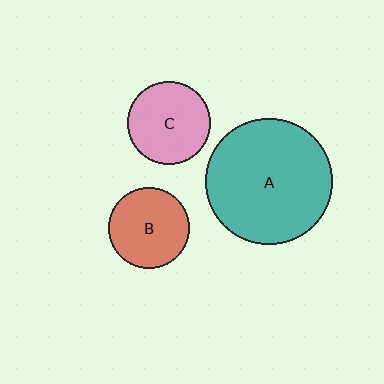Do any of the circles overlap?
No, none of the circles overlap.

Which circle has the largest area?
Circle A (teal).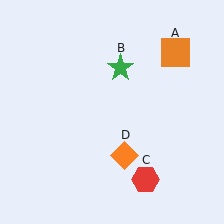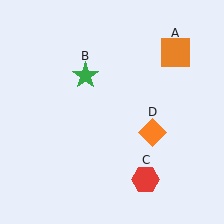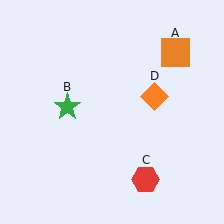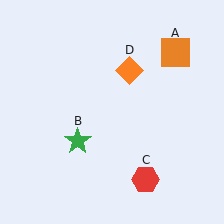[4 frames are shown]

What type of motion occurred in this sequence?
The green star (object B), orange diamond (object D) rotated counterclockwise around the center of the scene.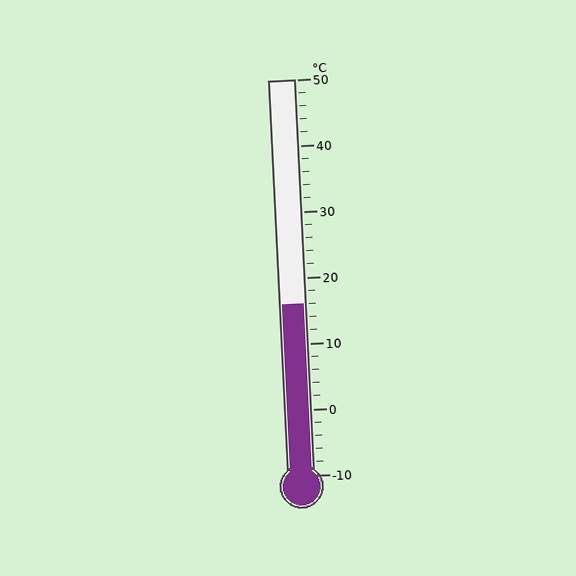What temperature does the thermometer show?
The thermometer shows approximately 16°C.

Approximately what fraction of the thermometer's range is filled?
The thermometer is filled to approximately 45% of its range.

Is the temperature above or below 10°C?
The temperature is above 10°C.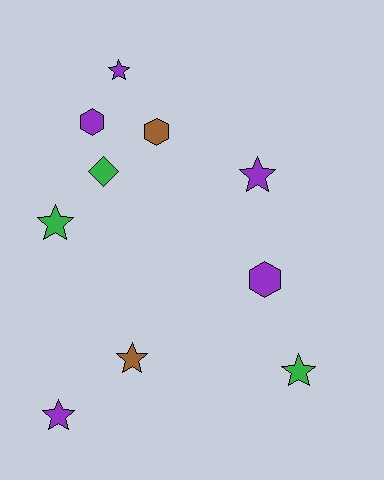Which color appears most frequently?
Purple, with 5 objects.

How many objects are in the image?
There are 10 objects.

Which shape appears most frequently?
Star, with 6 objects.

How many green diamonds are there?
There is 1 green diamond.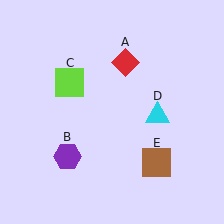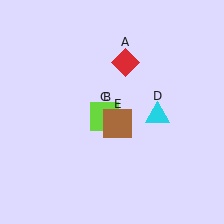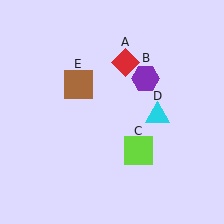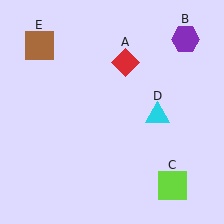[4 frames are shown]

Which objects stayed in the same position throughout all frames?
Red diamond (object A) and cyan triangle (object D) remained stationary.